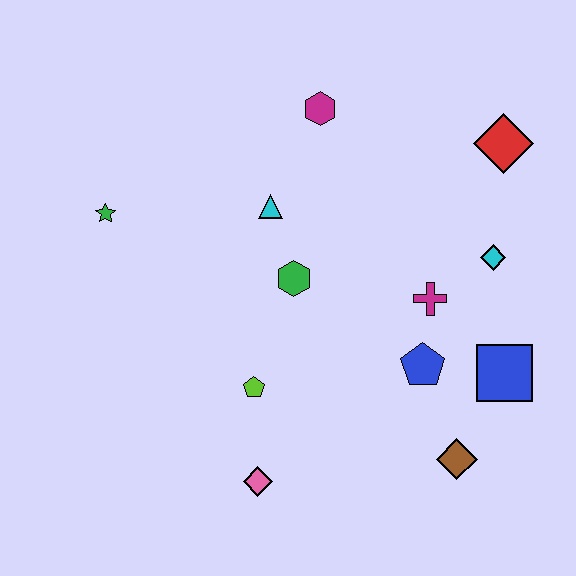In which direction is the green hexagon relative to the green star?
The green hexagon is to the right of the green star.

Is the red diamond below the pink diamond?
No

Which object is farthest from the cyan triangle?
The brown diamond is farthest from the cyan triangle.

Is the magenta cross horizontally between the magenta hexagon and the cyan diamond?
Yes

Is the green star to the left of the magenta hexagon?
Yes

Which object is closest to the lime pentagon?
The pink diamond is closest to the lime pentagon.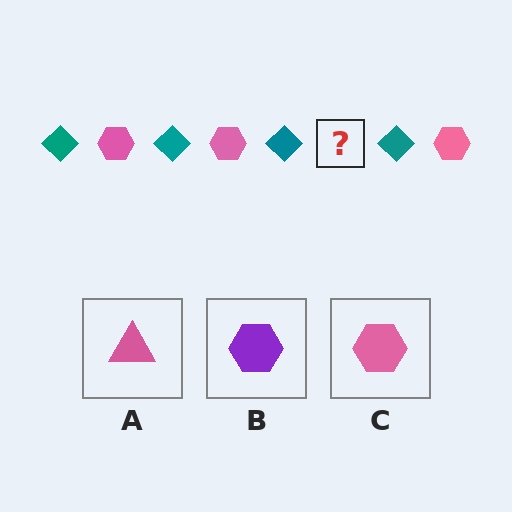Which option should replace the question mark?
Option C.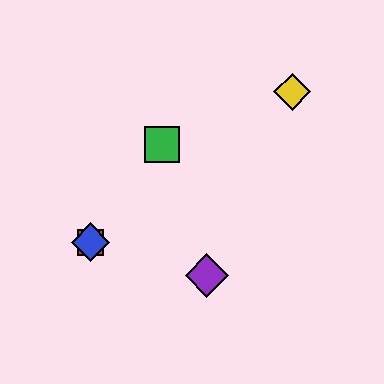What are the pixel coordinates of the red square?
The red square is at (91, 242).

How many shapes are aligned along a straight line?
3 shapes (the red square, the blue diamond, the yellow diamond) are aligned along a straight line.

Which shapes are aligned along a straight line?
The red square, the blue diamond, the yellow diamond are aligned along a straight line.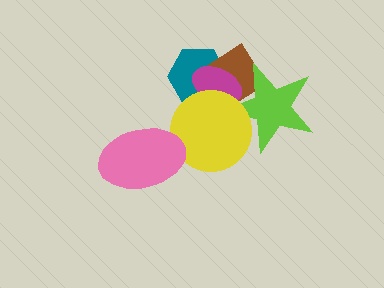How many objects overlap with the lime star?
3 objects overlap with the lime star.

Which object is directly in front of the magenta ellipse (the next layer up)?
The lime star is directly in front of the magenta ellipse.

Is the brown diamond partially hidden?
Yes, it is partially covered by another shape.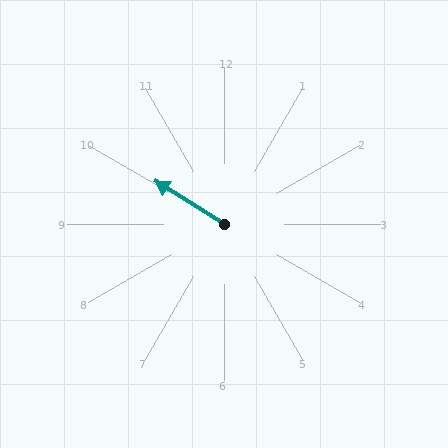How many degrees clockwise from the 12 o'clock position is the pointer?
Approximately 302 degrees.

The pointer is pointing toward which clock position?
Roughly 10 o'clock.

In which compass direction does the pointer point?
Northwest.